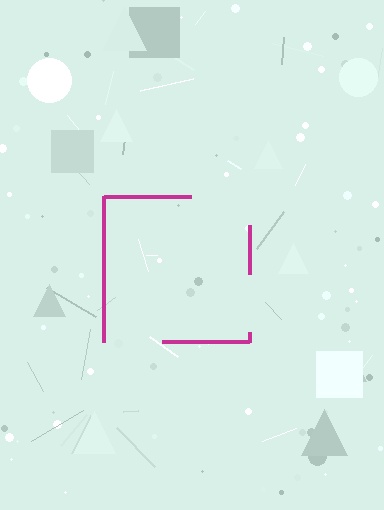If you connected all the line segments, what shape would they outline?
They would outline a square.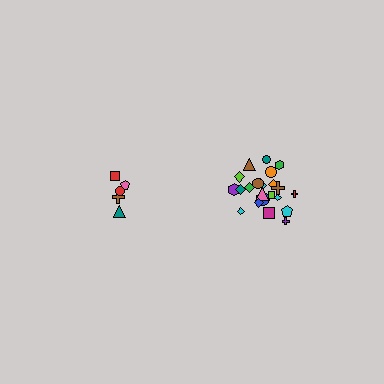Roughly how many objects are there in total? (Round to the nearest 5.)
Roughly 30 objects in total.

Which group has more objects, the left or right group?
The right group.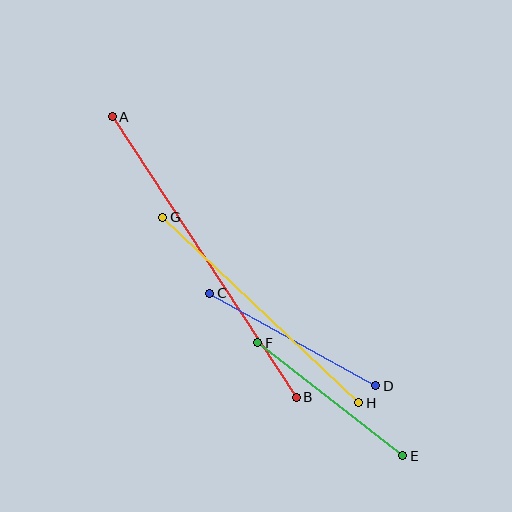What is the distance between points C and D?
The distance is approximately 190 pixels.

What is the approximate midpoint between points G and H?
The midpoint is at approximately (261, 310) pixels.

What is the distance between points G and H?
The distance is approximately 270 pixels.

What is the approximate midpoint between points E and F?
The midpoint is at approximately (330, 399) pixels.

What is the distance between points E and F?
The distance is approximately 184 pixels.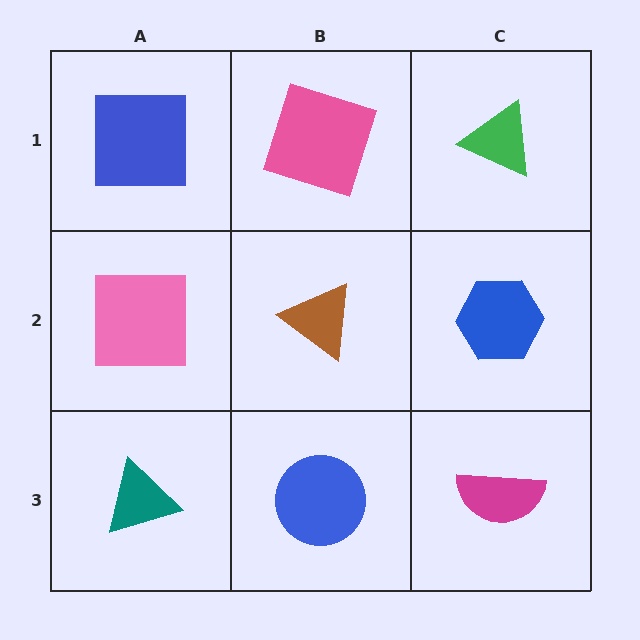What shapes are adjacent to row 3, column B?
A brown triangle (row 2, column B), a teal triangle (row 3, column A), a magenta semicircle (row 3, column C).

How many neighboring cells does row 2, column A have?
3.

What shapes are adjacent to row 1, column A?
A pink square (row 2, column A), a pink square (row 1, column B).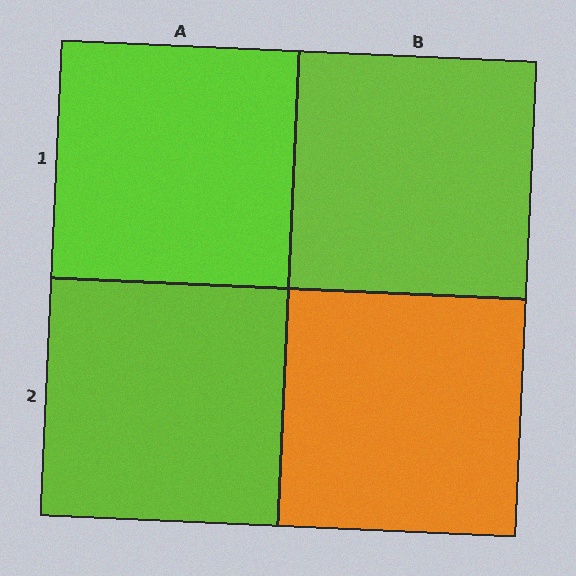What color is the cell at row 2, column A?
Lime.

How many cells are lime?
3 cells are lime.